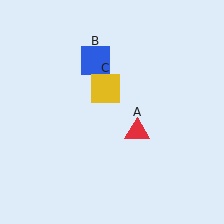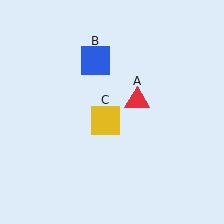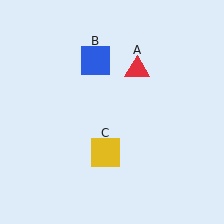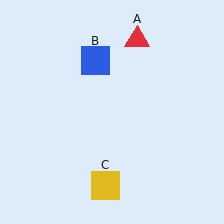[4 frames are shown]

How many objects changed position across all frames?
2 objects changed position: red triangle (object A), yellow square (object C).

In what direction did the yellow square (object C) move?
The yellow square (object C) moved down.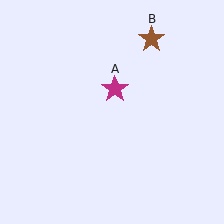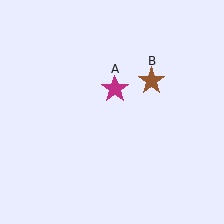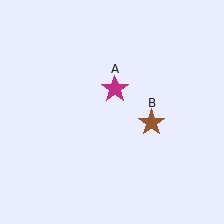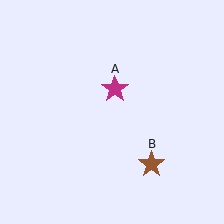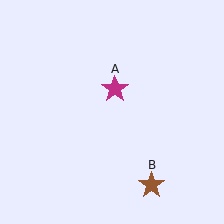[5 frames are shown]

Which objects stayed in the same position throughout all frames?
Magenta star (object A) remained stationary.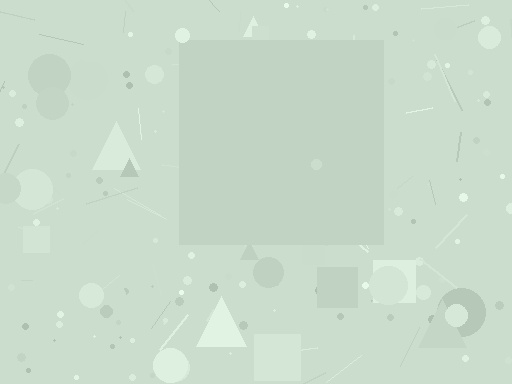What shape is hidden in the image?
A square is hidden in the image.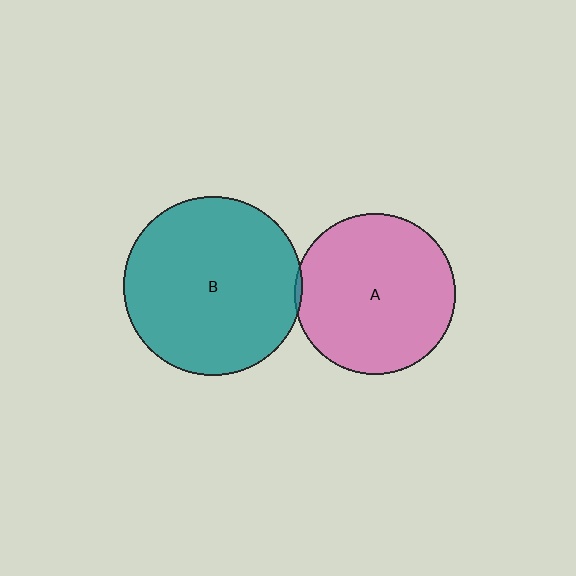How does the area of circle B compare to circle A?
Approximately 1.2 times.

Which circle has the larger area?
Circle B (teal).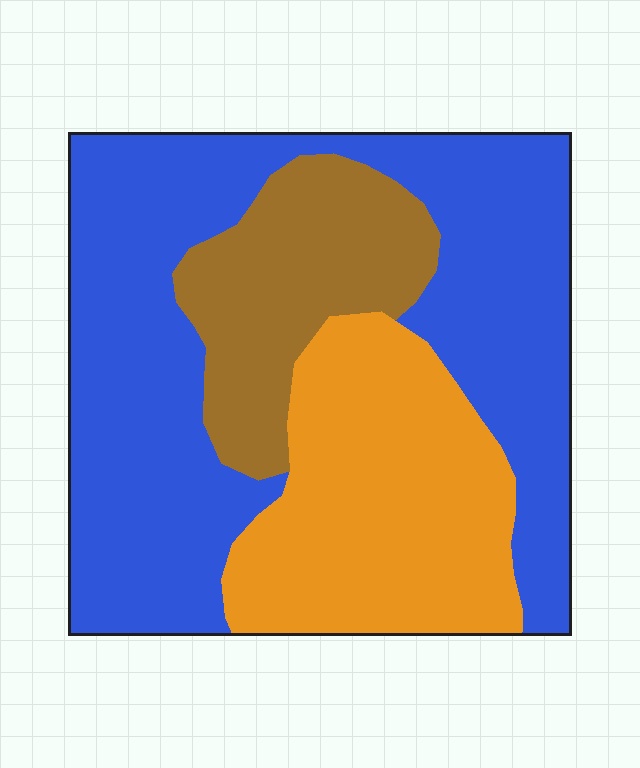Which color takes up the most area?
Blue, at roughly 55%.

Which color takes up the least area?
Brown, at roughly 20%.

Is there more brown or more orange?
Orange.